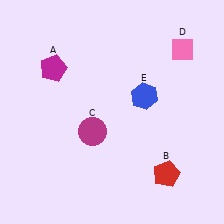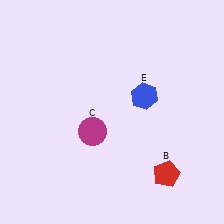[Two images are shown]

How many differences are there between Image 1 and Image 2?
There are 2 differences between the two images.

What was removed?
The pink diamond (D), the magenta pentagon (A) were removed in Image 2.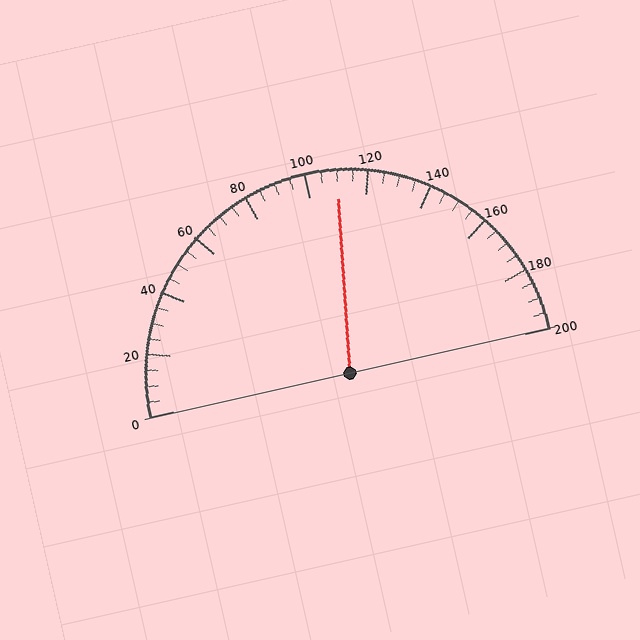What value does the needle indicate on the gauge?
The needle indicates approximately 110.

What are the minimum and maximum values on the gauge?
The gauge ranges from 0 to 200.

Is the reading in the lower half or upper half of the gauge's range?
The reading is in the upper half of the range (0 to 200).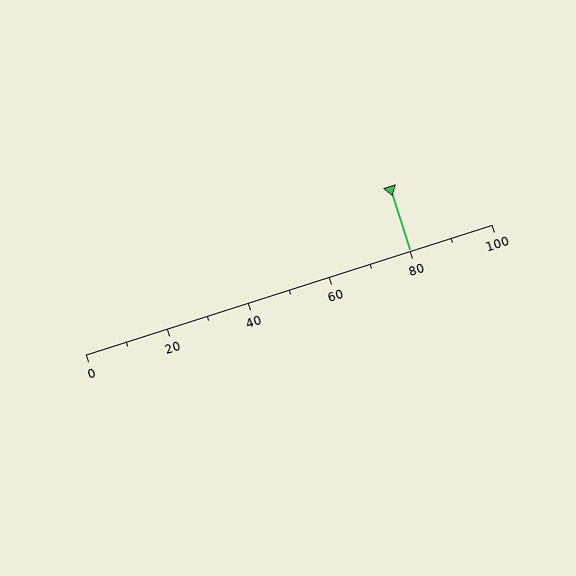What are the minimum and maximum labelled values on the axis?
The axis runs from 0 to 100.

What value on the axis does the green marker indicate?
The marker indicates approximately 80.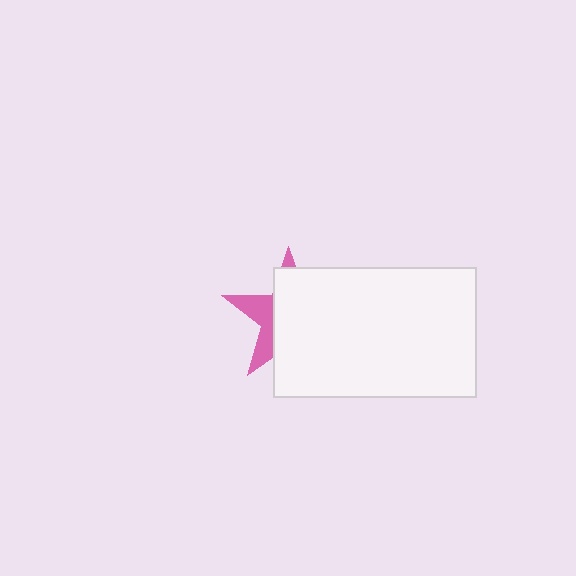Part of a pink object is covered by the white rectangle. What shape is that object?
It is a star.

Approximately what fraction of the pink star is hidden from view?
Roughly 69% of the pink star is hidden behind the white rectangle.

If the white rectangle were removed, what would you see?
You would see the complete pink star.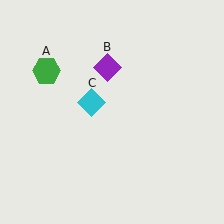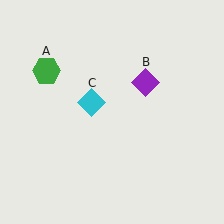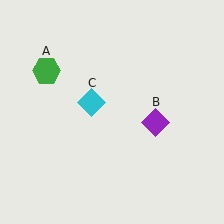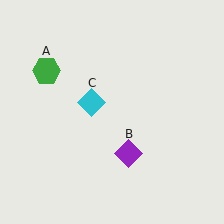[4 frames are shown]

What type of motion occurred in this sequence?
The purple diamond (object B) rotated clockwise around the center of the scene.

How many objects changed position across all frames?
1 object changed position: purple diamond (object B).